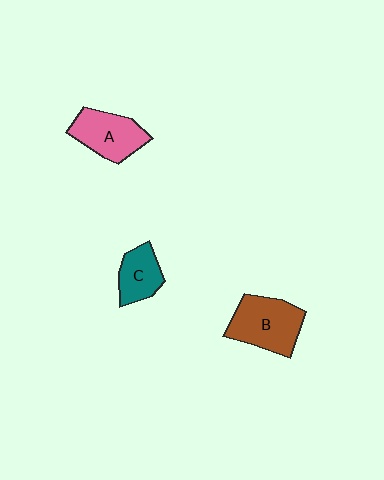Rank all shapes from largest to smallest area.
From largest to smallest: B (brown), A (pink), C (teal).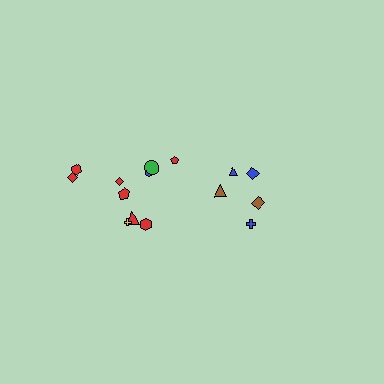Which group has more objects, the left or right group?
The left group.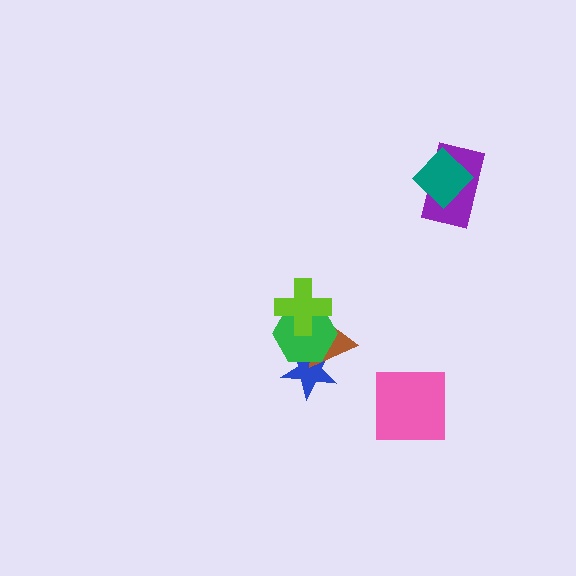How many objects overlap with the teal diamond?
1 object overlaps with the teal diamond.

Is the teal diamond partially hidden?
No, no other shape covers it.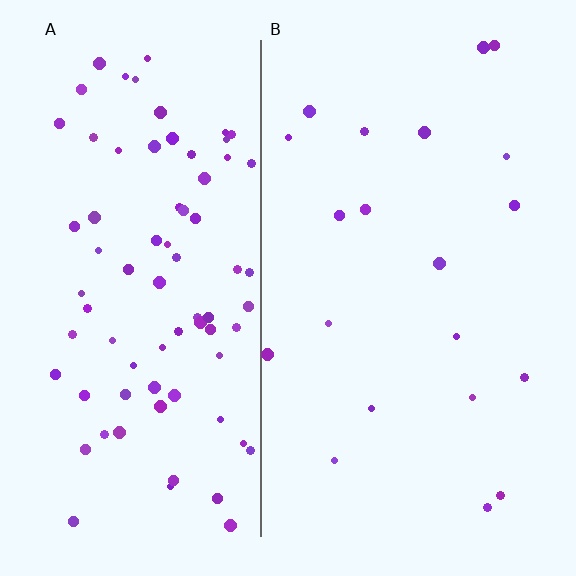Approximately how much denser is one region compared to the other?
Approximately 3.9× — region A over region B.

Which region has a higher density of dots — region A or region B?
A (the left).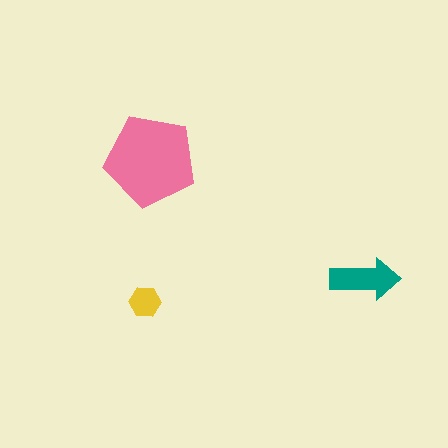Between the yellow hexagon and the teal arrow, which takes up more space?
The teal arrow.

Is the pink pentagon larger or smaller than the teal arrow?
Larger.